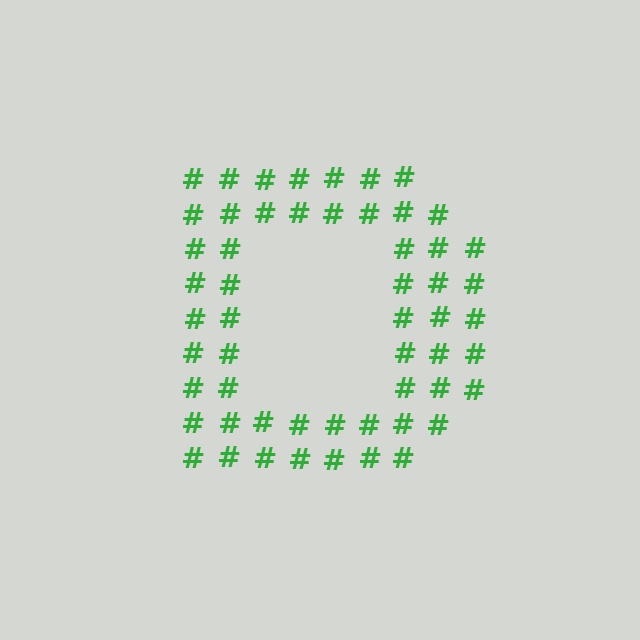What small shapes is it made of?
It is made of small hash symbols.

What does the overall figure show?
The overall figure shows the letter D.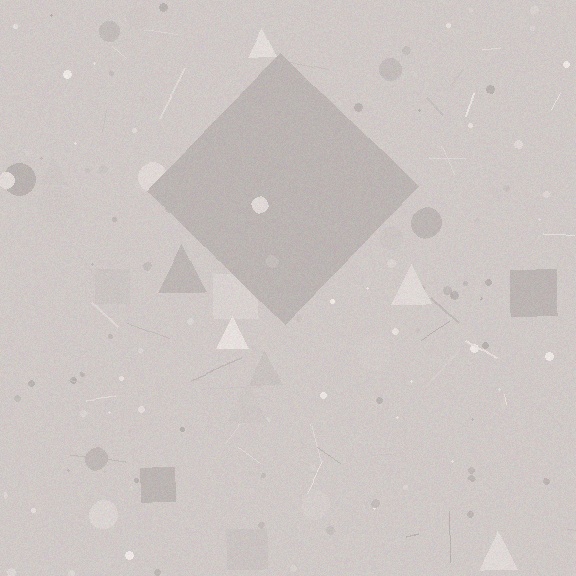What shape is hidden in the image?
A diamond is hidden in the image.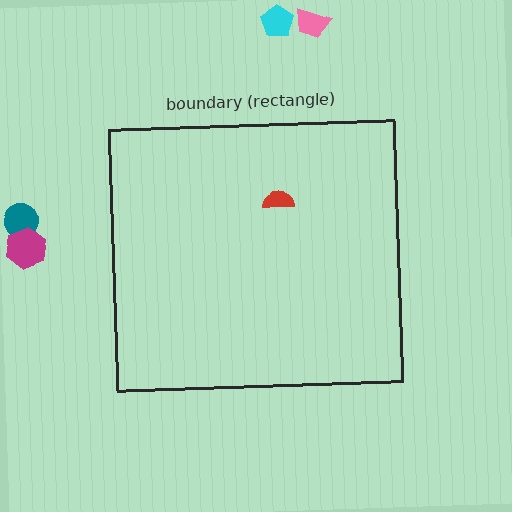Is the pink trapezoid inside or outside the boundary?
Outside.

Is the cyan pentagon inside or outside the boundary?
Outside.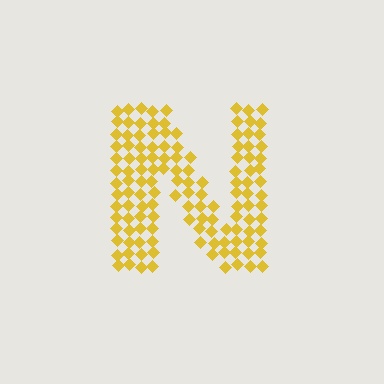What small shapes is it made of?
It is made of small diamonds.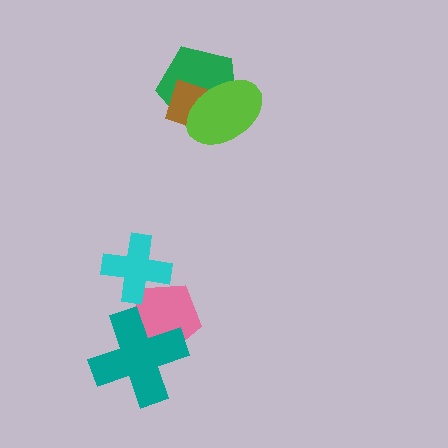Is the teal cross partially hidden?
No, no other shape covers it.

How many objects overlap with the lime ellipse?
2 objects overlap with the lime ellipse.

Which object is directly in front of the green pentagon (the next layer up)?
The brown diamond is directly in front of the green pentagon.